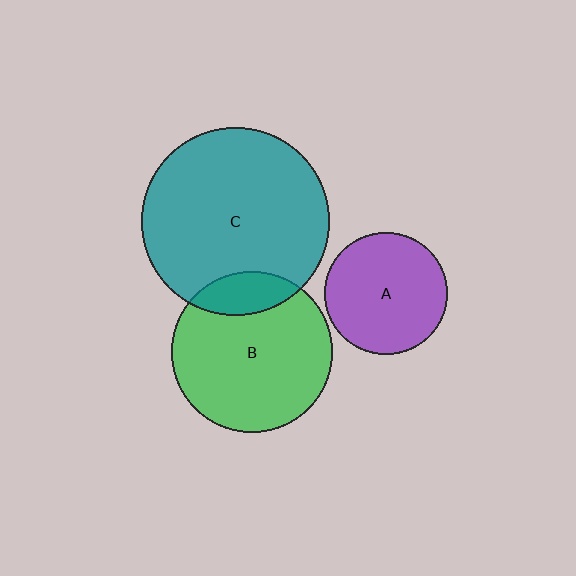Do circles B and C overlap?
Yes.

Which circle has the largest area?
Circle C (teal).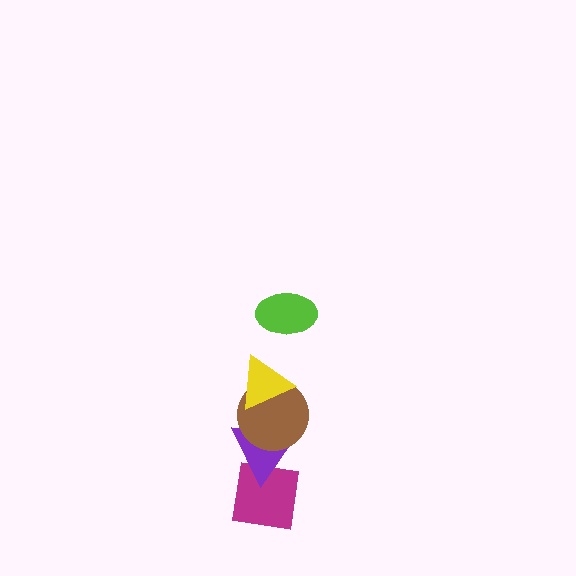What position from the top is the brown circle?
The brown circle is 3rd from the top.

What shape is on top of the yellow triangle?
The lime ellipse is on top of the yellow triangle.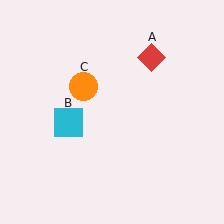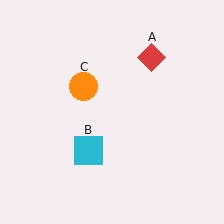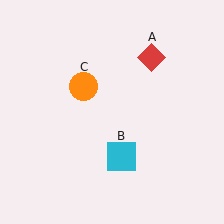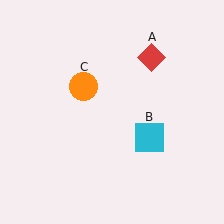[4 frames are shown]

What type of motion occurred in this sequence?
The cyan square (object B) rotated counterclockwise around the center of the scene.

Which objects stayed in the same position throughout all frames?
Red diamond (object A) and orange circle (object C) remained stationary.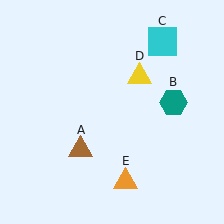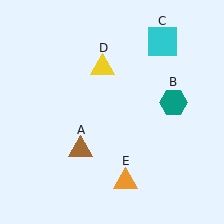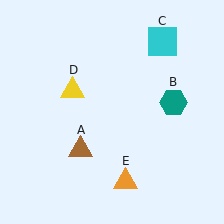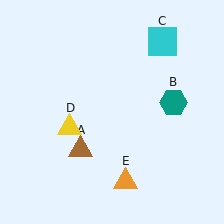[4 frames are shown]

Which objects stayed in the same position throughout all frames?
Brown triangle (object A) and teal hexagon (object B) and cyan square (object C) and orange triangle (object E) remained stationary.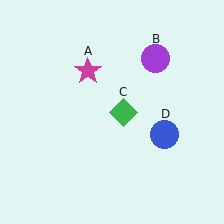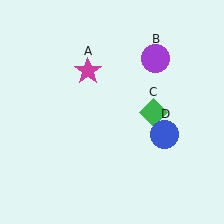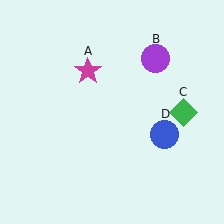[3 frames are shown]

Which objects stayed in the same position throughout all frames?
Magenta star (object A) and purple circle (object B) and blue circle (object D) remained stationary.